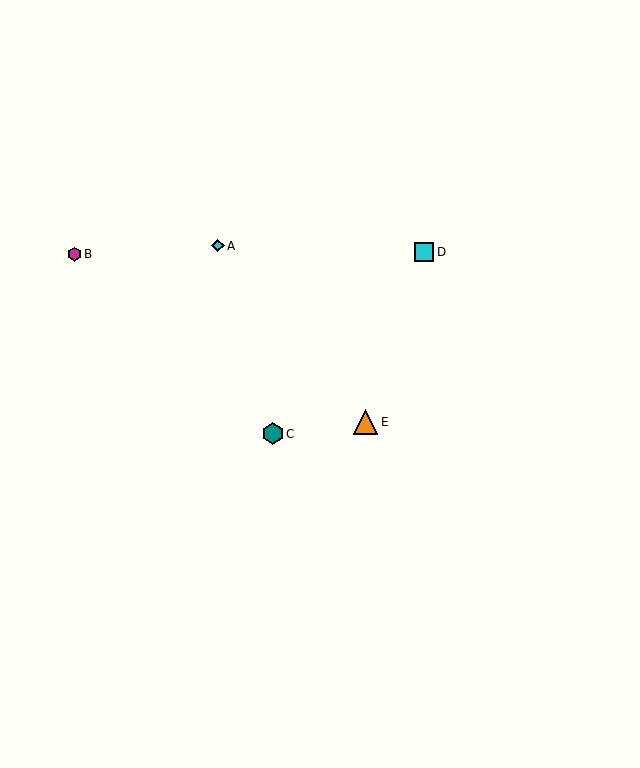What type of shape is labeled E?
Shape E is an orange triangle.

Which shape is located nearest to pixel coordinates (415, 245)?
The cyan square (labeled D) at (424, 252) is nearest to that location.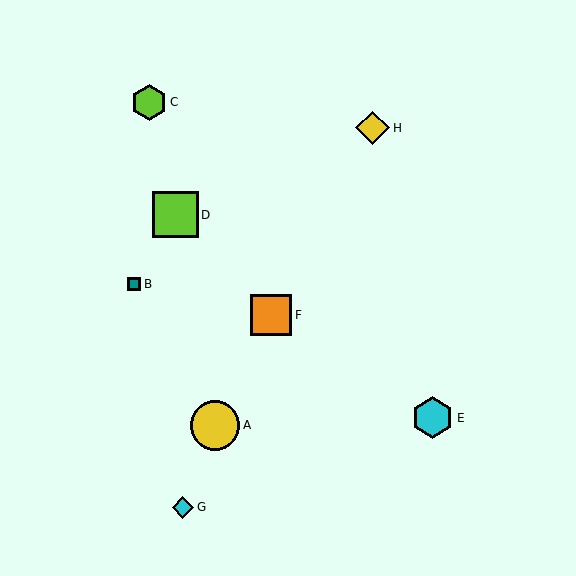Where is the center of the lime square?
The center of the lime square is at (176, 215).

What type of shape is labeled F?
Shape F is an orange square.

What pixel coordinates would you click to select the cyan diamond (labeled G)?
Click at (183, 507) to select the cyan diamond G.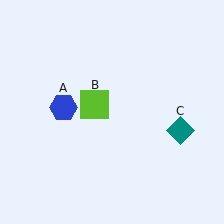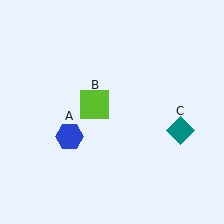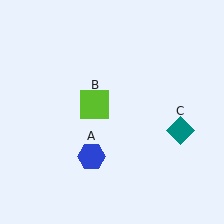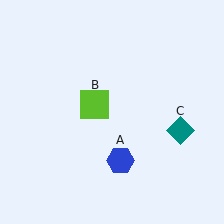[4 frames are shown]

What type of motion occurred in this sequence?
The blue hexagon (object A) rotated counterclockwise around the center of the scene.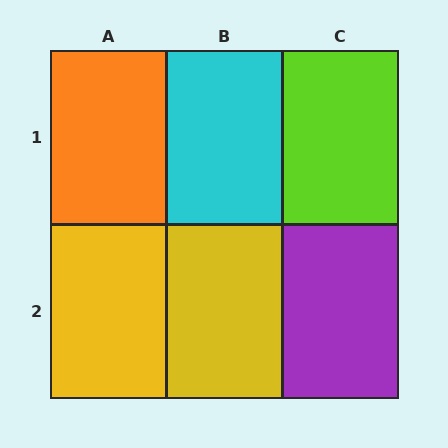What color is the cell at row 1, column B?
Cyan.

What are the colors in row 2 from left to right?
Yellow, yellow, purple.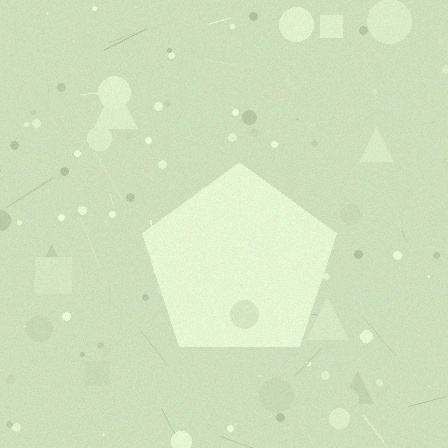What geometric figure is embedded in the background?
A pentagon is embedded in the background.